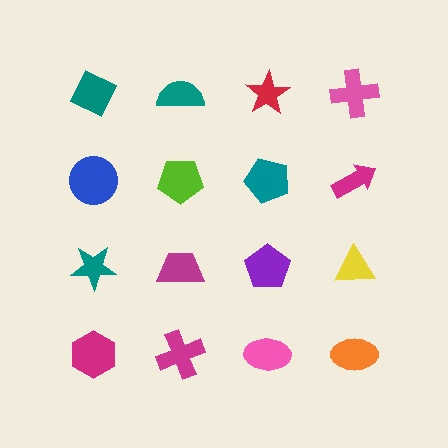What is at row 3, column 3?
A purple pentagon.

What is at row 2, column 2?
A lime pentagon.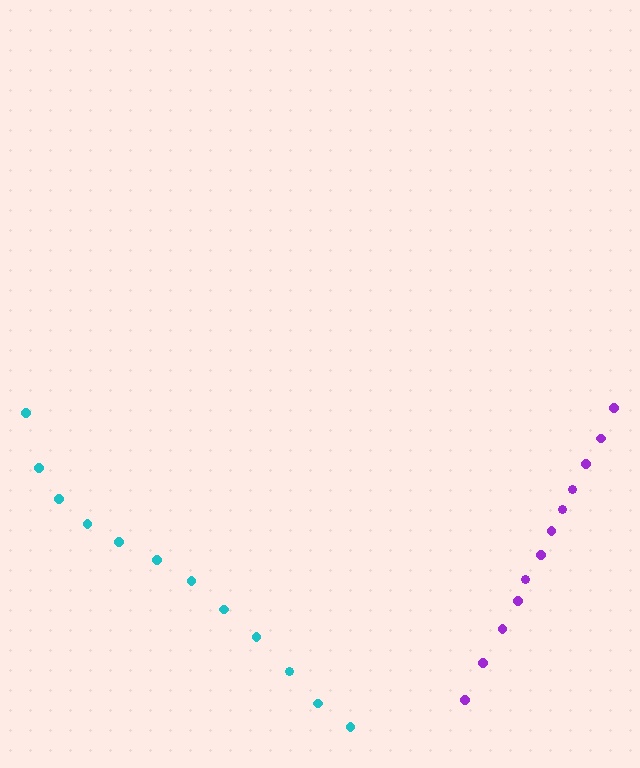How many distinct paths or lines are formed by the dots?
There are 2 distinct paths.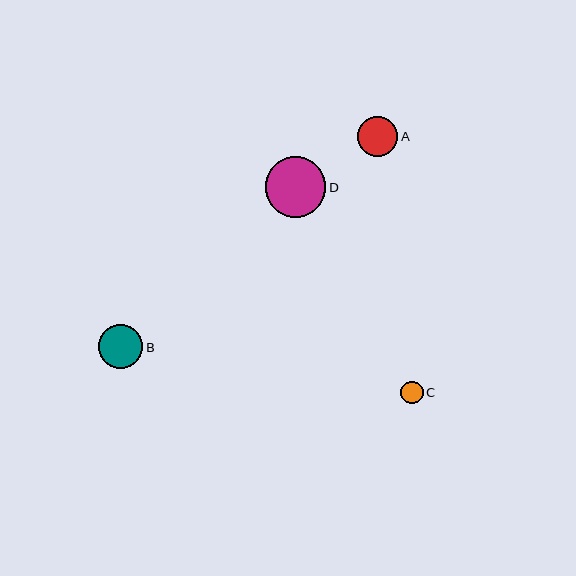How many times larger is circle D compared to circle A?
Circle D is approximately 1.5 times the size of circle A.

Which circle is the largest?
Circle D is the largest with a size of approximately 61 pixels.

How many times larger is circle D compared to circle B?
Circle D is approximately 1.4 times the size of circle B.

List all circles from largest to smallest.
From largest to smallest: D, B, A, C.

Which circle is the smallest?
Circle C is the smallest with a size of approximately 22 pixels.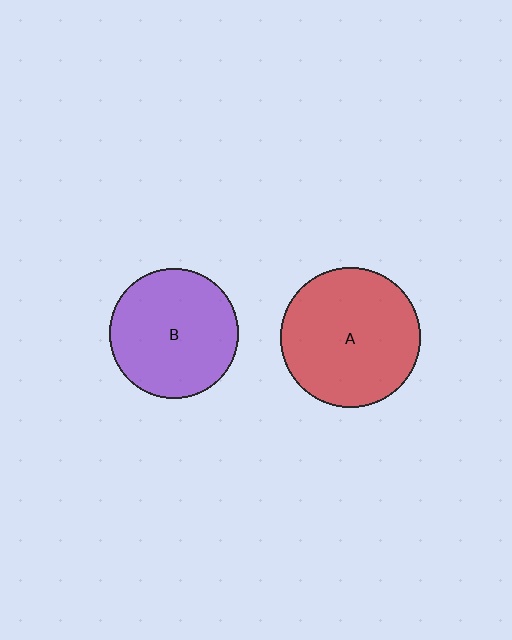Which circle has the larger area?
Circle A (red).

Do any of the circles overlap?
No, none of the circles overlap.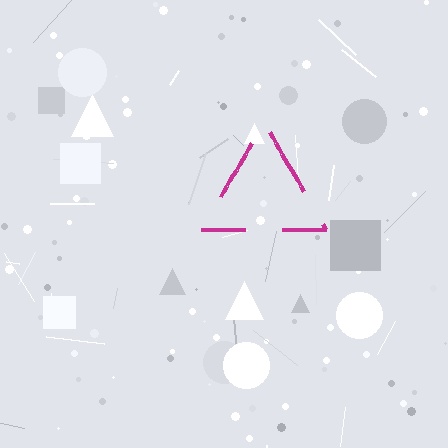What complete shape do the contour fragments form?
The contour fragments form a triangle.